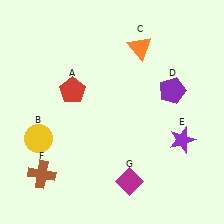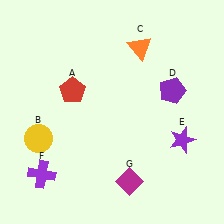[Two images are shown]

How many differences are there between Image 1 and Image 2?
There is 1 difference between the two images.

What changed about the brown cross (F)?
In Image 1, F is brown. In Image 2, it changed to purple.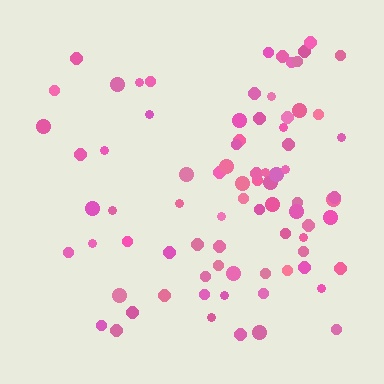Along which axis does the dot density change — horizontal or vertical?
Horizontal.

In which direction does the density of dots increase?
From left to right, with the right side densest.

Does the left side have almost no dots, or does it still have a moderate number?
Still a moderate number, just noticeably fewer than the right.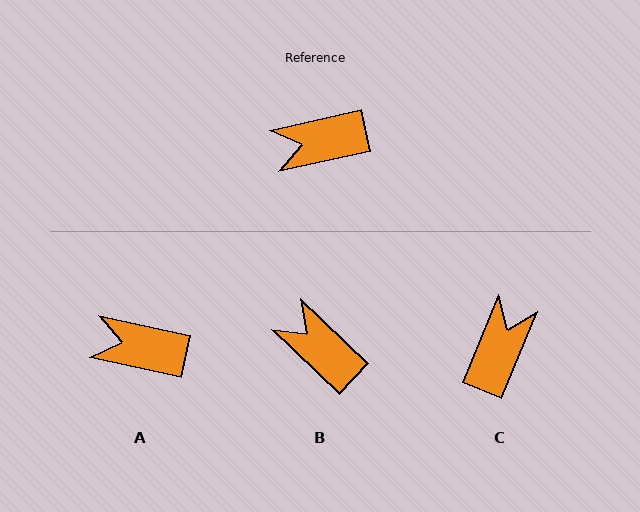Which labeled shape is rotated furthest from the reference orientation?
C, about 125 degrees away.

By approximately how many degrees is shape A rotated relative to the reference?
Approximately 24 degrees clockwise.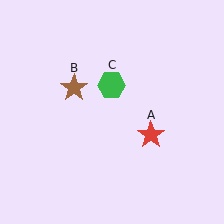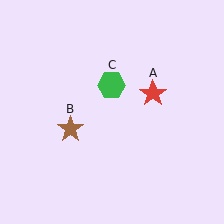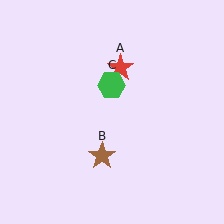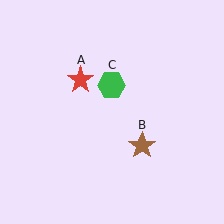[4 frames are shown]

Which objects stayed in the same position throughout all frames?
Green hexagon (object C) remained stationary.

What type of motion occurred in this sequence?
The red star (object A), brown star (object B) rotated counterclockwise around the center of the scene.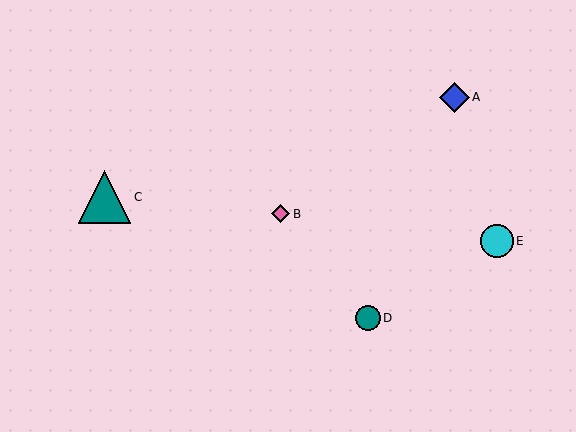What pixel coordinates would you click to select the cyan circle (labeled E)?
Click at (497, 241) to select the cyan circle E.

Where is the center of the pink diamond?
The center of the pink diamond is at (281, 214).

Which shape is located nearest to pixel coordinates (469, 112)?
The blue diamond (labeled A) at (454, 97) is nearest to that location.